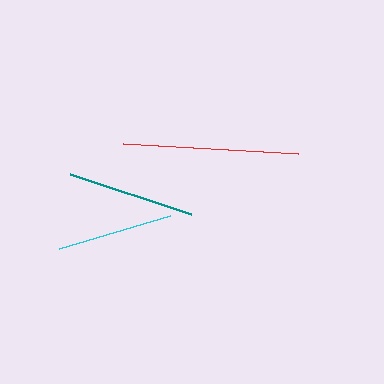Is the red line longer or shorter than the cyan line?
The red line is longer than the cyan line.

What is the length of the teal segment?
The teal segment is approximately 126 pixels long.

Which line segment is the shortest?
The cyan line is the shortest at approximately 115 pixels.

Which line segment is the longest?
The red line is the longest at approximately 175 pixels.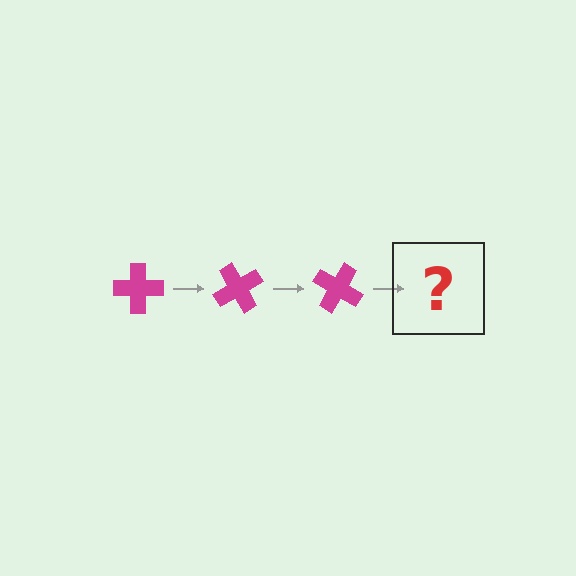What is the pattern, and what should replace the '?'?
The pattern is that the cross rotates 60 degrees each step. The '?' should be a magenta cross rotated 180 degrees.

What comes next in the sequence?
The next element should be a magenta cross rotated 180 degrees.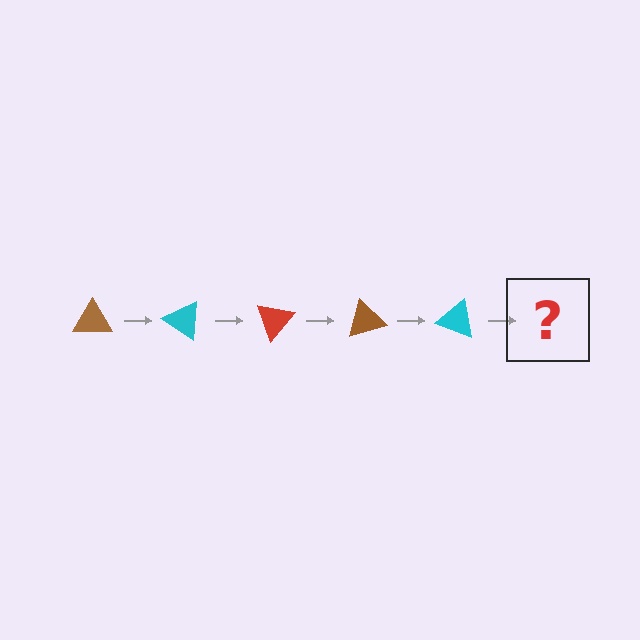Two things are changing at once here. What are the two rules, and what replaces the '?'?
The two rules are that it rotates 35 degrees each step and the color cycles through brown, cyan, and red. The '?' should be a red triangle, rotated 175 degrees from the start.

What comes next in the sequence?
The next element should be a red triangle, rotated 175 degrees from the start.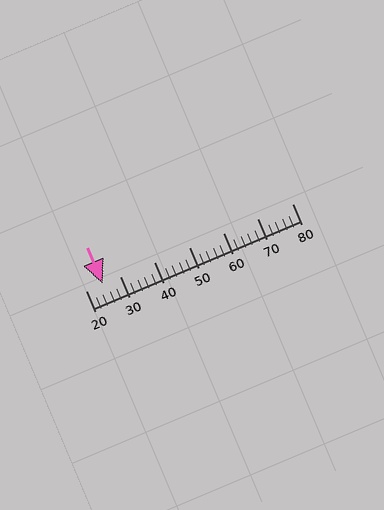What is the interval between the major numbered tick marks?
The major tick marks are spaced 10 units apart.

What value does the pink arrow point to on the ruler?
The pink arrow points to approximately 25.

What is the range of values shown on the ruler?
The ruler shows values from 20 to 80.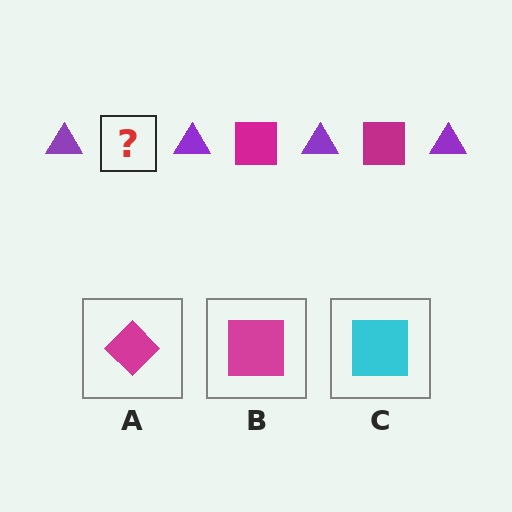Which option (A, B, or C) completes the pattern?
B.